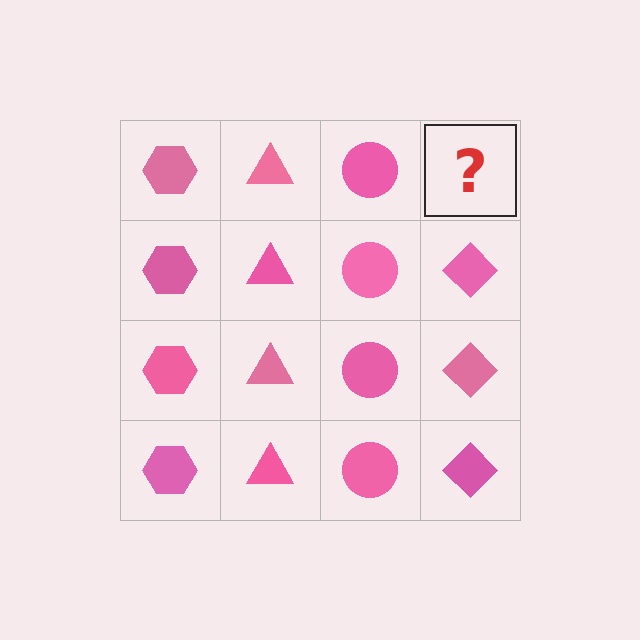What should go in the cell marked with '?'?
The missing cell should contain a pink diamond.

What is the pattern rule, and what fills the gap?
The rule is that each column has a consistent shape. The gap should be filled with a pink diamond.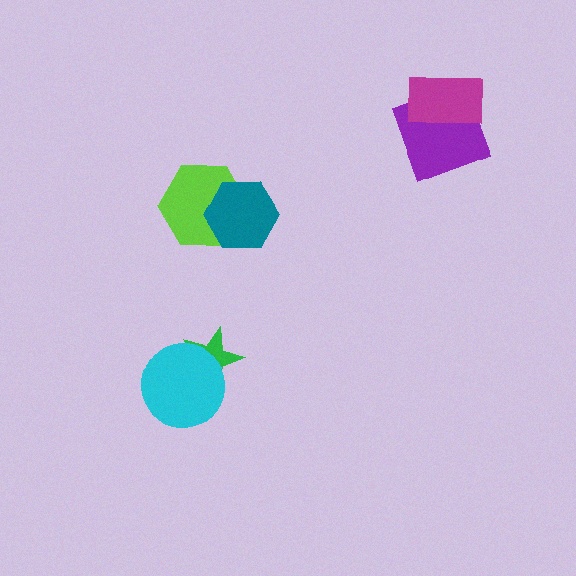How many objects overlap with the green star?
1 object overlaps with the green star.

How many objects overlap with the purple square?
1 object overlaps with the purple square.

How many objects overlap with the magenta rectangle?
1 object overlaps with the magenta rectangle.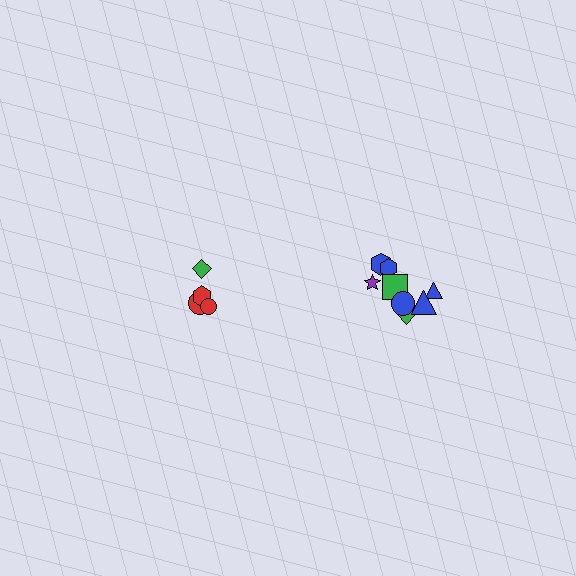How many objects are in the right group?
There are 8 objects.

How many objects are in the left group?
There are 4 objects.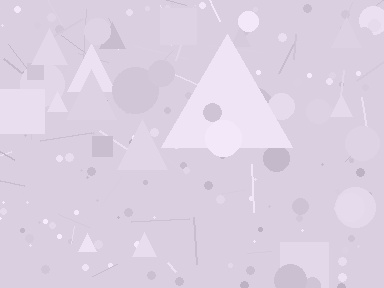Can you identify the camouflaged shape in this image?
The camouflaged shape is a triangle.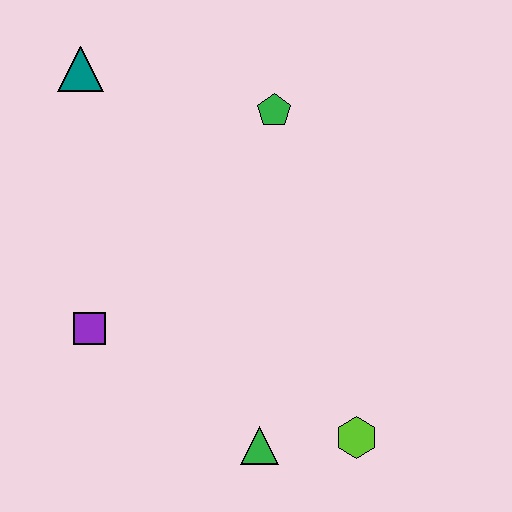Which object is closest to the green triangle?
The lime hexagon is closest to the green triangle.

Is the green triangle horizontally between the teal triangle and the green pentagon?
Yes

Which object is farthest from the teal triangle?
The lime hexagon is farthest from the teal triangle.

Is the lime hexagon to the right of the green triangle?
Yes